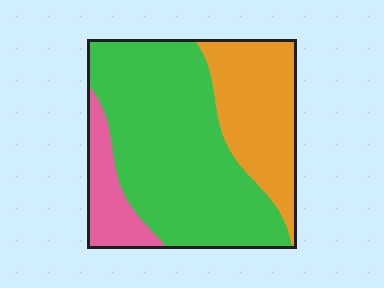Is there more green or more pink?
Green.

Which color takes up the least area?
Pink, at roughly 15%.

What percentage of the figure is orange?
Orange covers roughly 30% of the figure.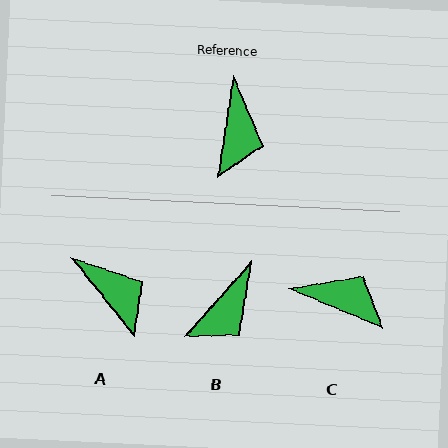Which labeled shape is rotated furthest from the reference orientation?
C, about 76 degrees away.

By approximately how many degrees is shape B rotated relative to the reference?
Approximately 33 degrees clockwise.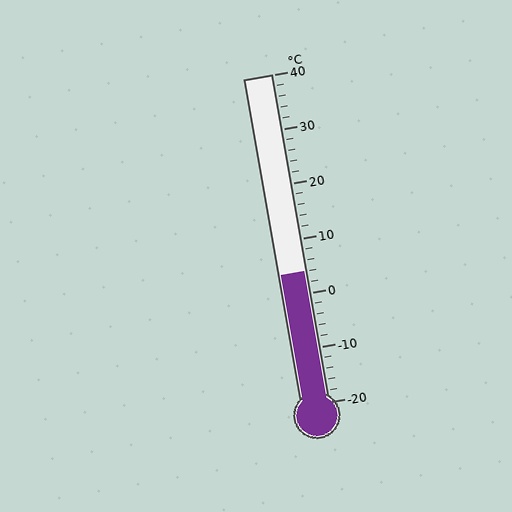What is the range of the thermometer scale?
The thermometer scale ranges from -20°C to 40°C.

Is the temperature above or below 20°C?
The temperature is below 20°C.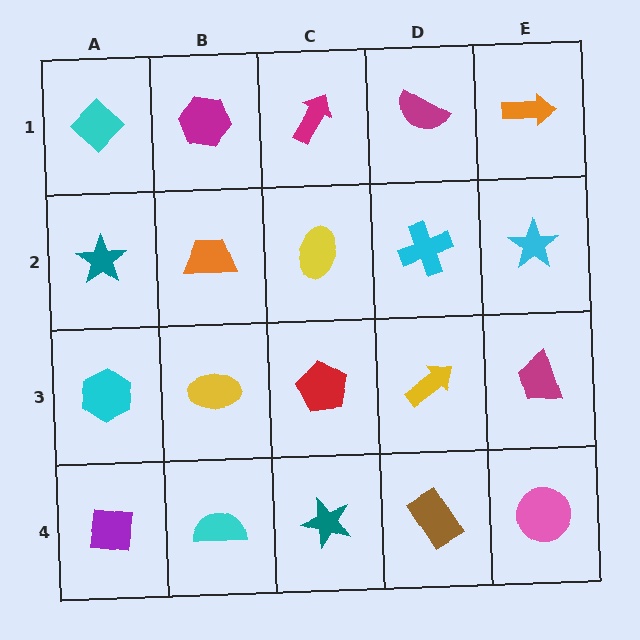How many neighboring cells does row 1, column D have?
3.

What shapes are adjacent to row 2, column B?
A magenta hexagon (row 1, column B), a yellow ellipse (row 3, column B), a teal star (row 2, column A), a yellow ellipse (row 2, column C).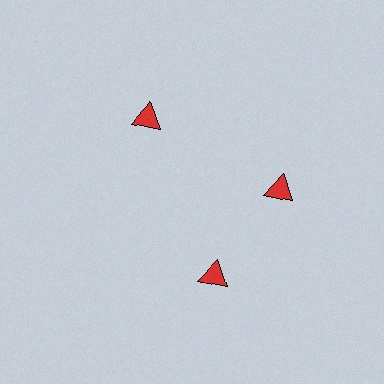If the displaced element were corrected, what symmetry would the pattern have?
It would have 3-fold rotational symmetry — the pattern would map onto itself every 120 degrees.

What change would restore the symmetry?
The symmetry would be restored by rotating it back into even spacing with its neighbors so that all 3 triangles sit at equal angles and equal distance from the center.